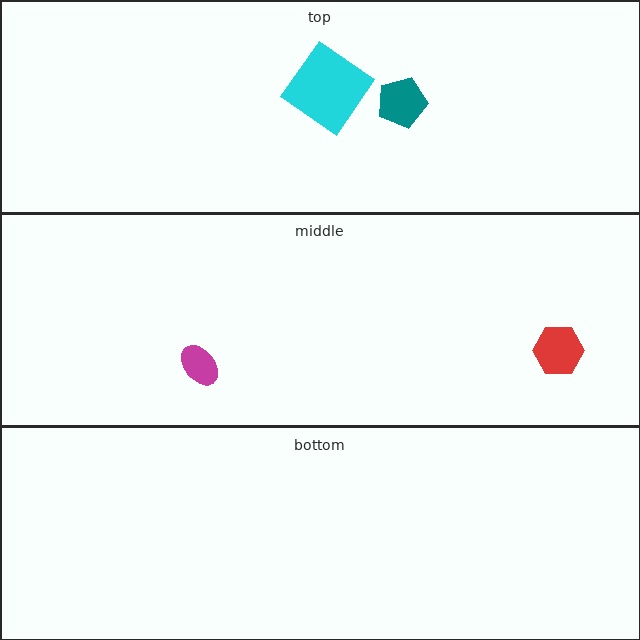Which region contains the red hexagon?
The middle region.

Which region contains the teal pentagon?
The top region.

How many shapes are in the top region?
2.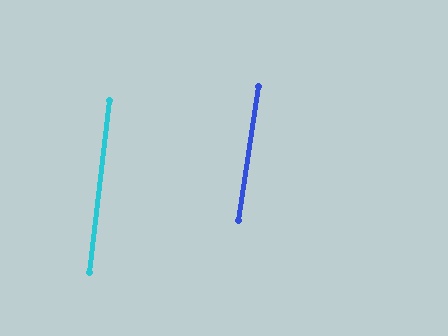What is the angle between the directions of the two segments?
Approximately 2 degrees.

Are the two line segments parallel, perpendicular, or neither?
Parallel — their directions differ by only 1.8°.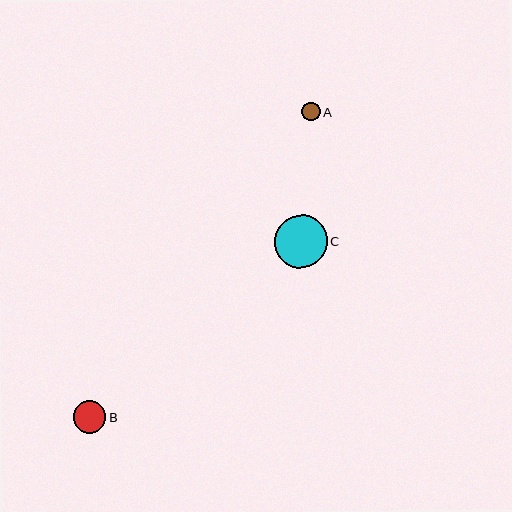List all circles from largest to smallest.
From largest to smallest: C, B, A.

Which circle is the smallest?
Circle A is the smallest with a size of approximately 18 pixels.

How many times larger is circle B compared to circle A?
Circle B is approximately 1.8 times the size of circle A.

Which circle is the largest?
Circle C is the largest with a size of approximately 53 pixels.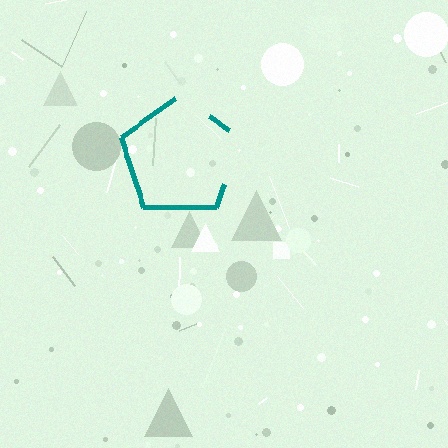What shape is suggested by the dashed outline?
The dashed outline suggests a pentagon.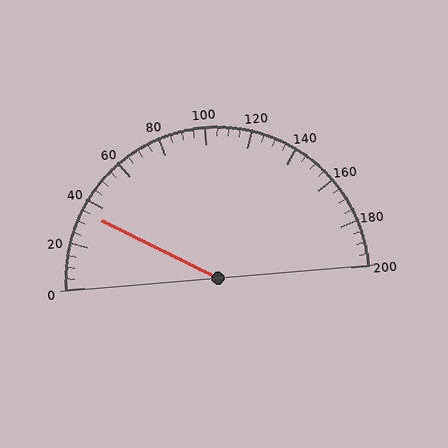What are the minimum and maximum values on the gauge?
The gauge ranges from 0 to 200.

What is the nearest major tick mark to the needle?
The nearest major tick mark is 40.